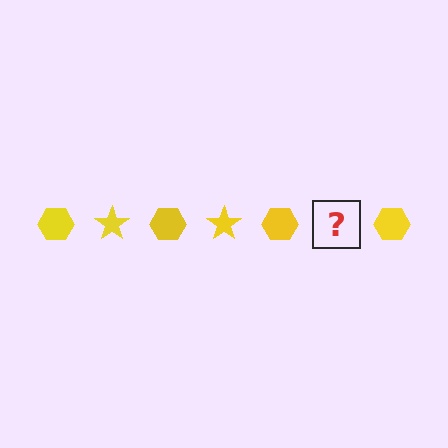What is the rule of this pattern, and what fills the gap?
The rule is that the pattern cycles through hexagon, star shapes in yellow. The gap should be filled with a yellow star.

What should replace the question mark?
The question mark should be replaced with a yellow star.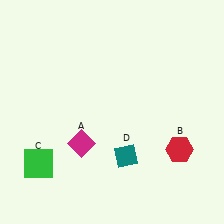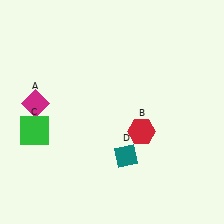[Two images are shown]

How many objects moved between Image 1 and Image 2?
3 objects moved between the two images.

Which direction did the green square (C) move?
The green square (C) moved up.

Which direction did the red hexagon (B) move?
The red hexagon (B) moved left.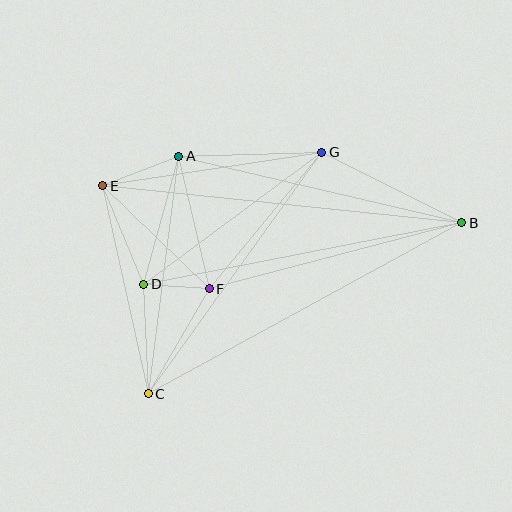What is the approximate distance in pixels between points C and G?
The distance between C and G is approximately 297 pixels.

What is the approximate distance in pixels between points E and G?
The distance between E and G is approximately 222 pixels.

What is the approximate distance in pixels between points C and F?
The distance between C and F is approximately 121 pixels.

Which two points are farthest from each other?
Points B and E are farthest from each other.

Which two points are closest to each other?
Points D and F are closest to each other.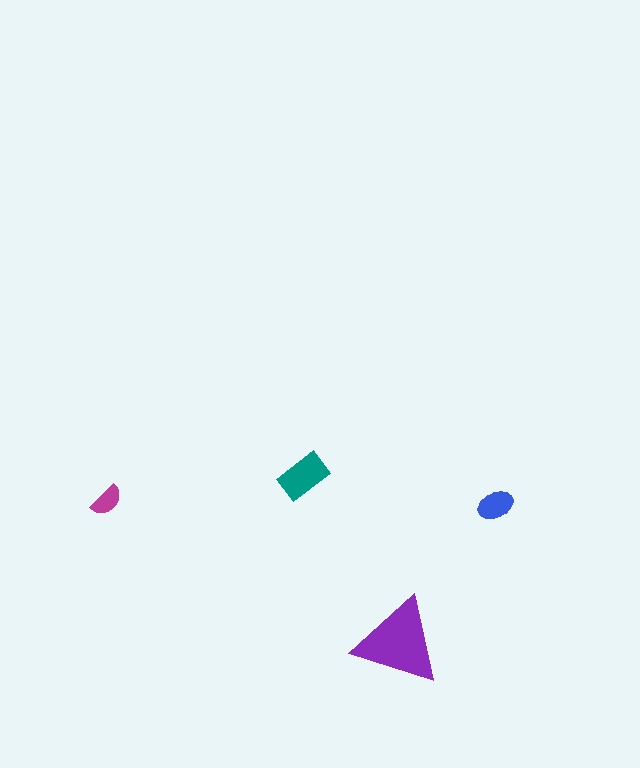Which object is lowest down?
The purple triangle is bottommost.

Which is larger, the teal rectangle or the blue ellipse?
The teal rectangle.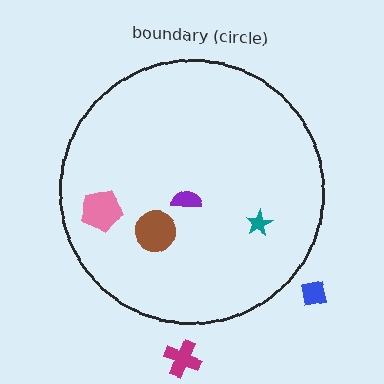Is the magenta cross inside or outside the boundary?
Outside.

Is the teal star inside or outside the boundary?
Inside.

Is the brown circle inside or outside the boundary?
Inside.